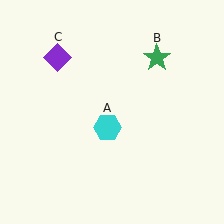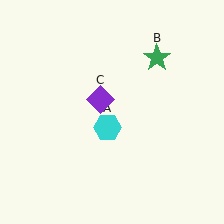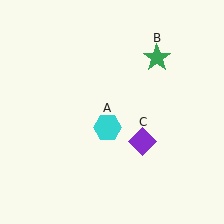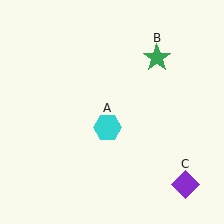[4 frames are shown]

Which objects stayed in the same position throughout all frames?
Cyan hexagon (object A) and green star (object B) remained stationary.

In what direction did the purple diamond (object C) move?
The purple diamond (object C) moved down and to the right.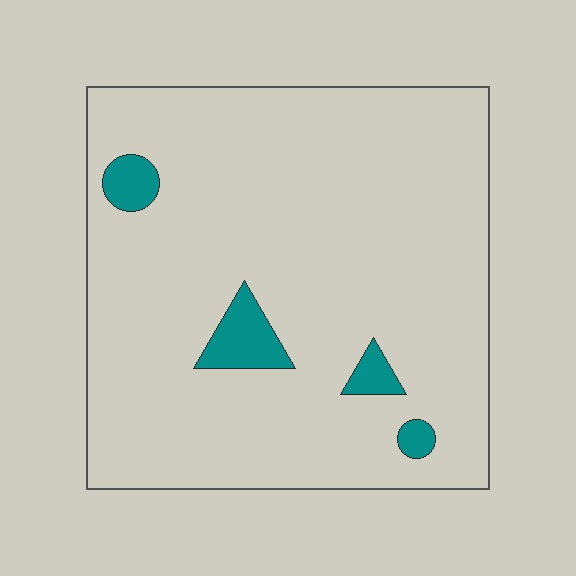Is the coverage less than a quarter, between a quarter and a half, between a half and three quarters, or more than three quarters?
Less than a quarter.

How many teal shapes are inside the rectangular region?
4.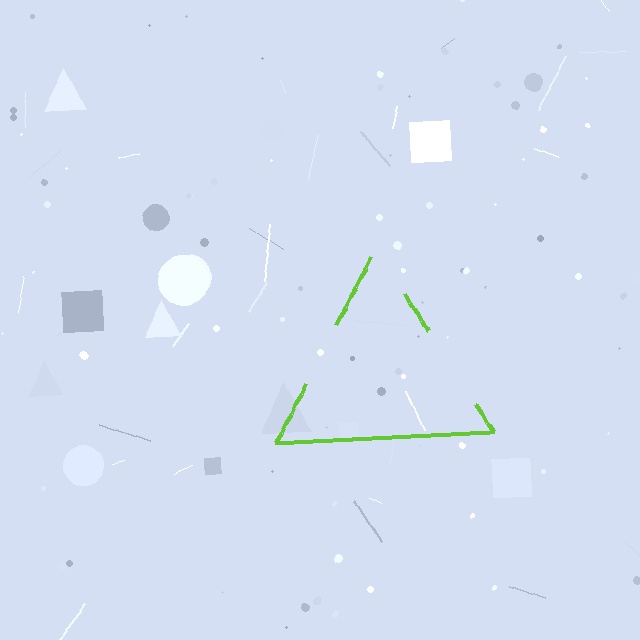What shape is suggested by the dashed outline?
The dashed outline suggests a triangle.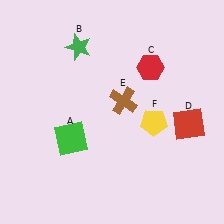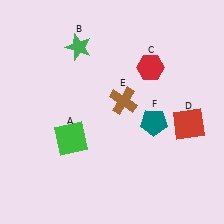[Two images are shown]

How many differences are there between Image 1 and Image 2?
There is 1 difference between the two images.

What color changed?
The pentagon (F) changed from yellow in Image 1 to teal in Image 2.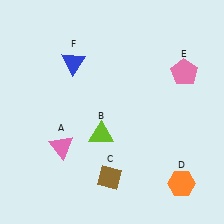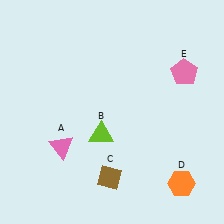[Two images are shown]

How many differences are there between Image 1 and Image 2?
There is 1 difference between the two images.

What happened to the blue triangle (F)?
The blue triangle (F) was removed in Image 2. It was in the top-left area of Image 1.